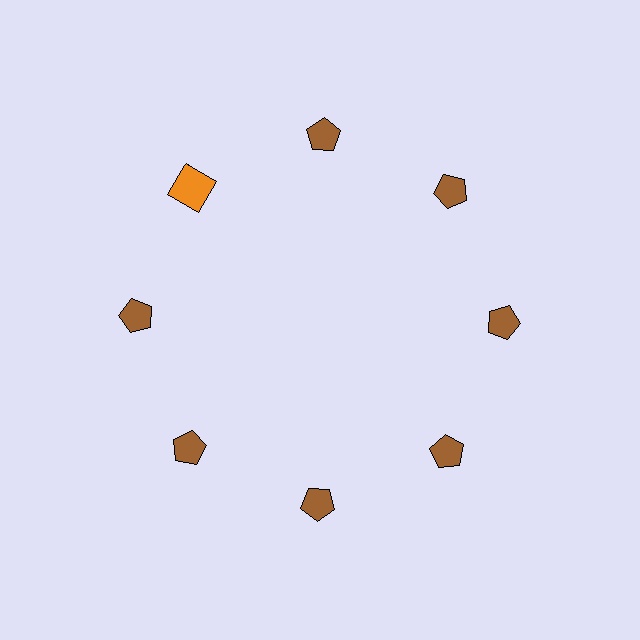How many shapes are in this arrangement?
There are 8 shapes arranged in a ring pattern.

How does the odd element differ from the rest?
It differs in both color (orange instead of brown) and shape (square instead of pentagon).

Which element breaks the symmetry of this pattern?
The orange square at roughly the 10 o'clock position breaks the symmetry. All other shapes are brown pentagons.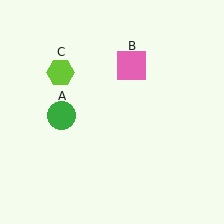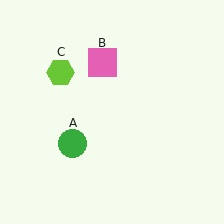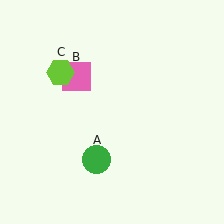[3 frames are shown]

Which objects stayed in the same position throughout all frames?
Lime hexagon (object C) remained stationary.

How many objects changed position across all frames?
2 objects changed position: green circle (object A), pink square (object B).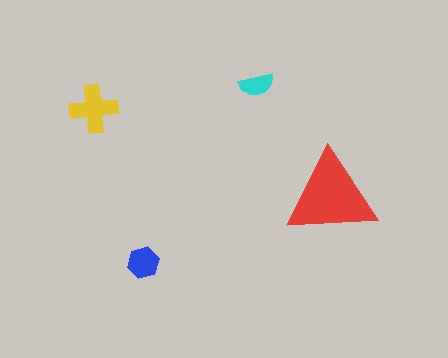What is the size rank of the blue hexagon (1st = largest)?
3rd.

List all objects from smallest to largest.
The cyan semicircle, the blue hexagon, the yellow cross, the red triangle.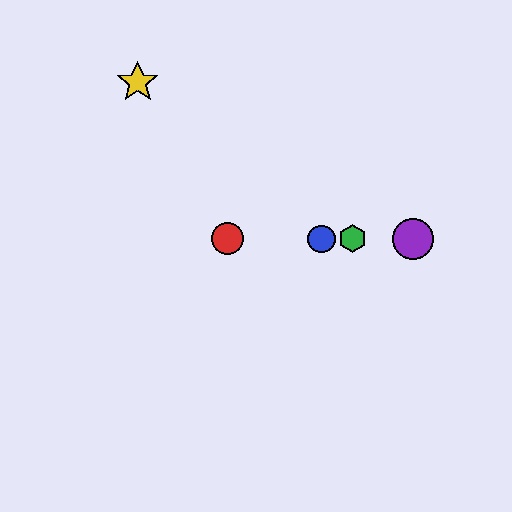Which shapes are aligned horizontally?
The red circle, the blue circle, the green hexagon, the purple circle are aligned horizontally.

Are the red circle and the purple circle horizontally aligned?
Yes, both are at y≈239.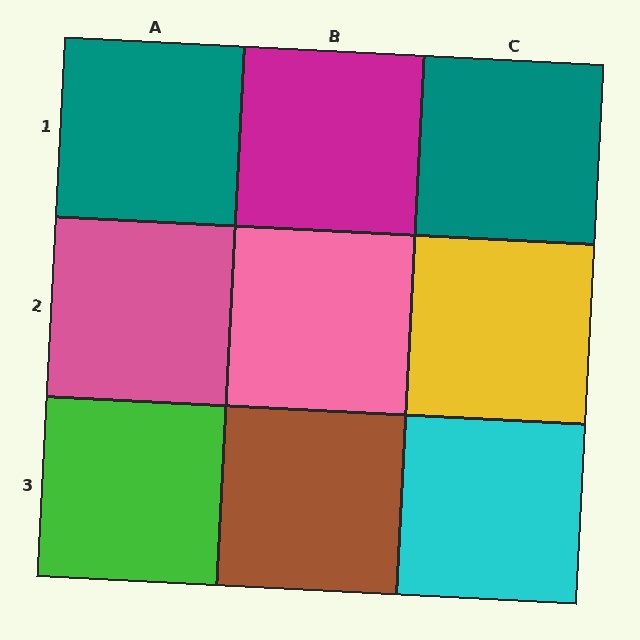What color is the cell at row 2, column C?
Yellow.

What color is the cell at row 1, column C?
Teal.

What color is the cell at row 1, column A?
Teal.